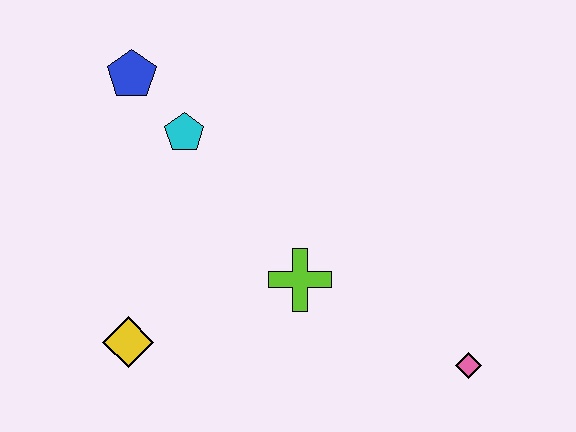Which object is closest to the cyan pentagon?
The blue pentagon is closest to the cyan pentagon.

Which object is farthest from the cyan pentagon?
The pink diamond is farthest from the cyan pentagon.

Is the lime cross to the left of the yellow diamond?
No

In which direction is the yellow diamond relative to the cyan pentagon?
The yellow diamond is below the cyan pentagon.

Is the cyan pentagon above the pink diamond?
Yes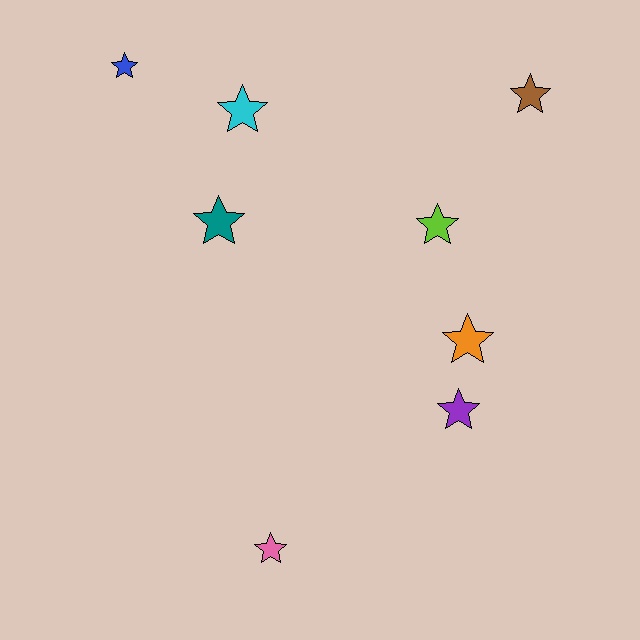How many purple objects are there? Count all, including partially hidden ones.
There is 1 purple object.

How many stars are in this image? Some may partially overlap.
There are 8 stars.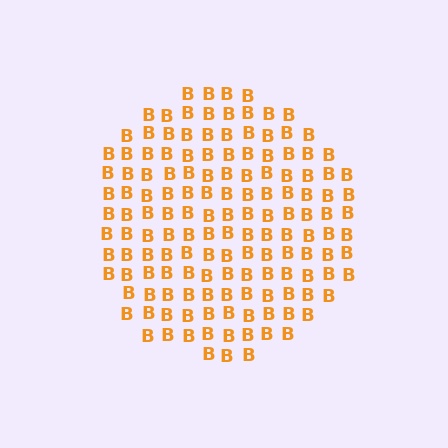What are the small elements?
The small elements are letter B's.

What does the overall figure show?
The overall figure shows a circle.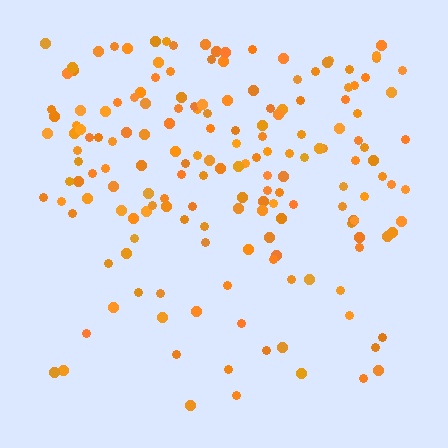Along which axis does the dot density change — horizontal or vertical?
Vertical.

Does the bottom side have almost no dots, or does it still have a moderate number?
Still a moderate number, just noticeably fewer than the top.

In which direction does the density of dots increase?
From bottom to top, with the top side densest.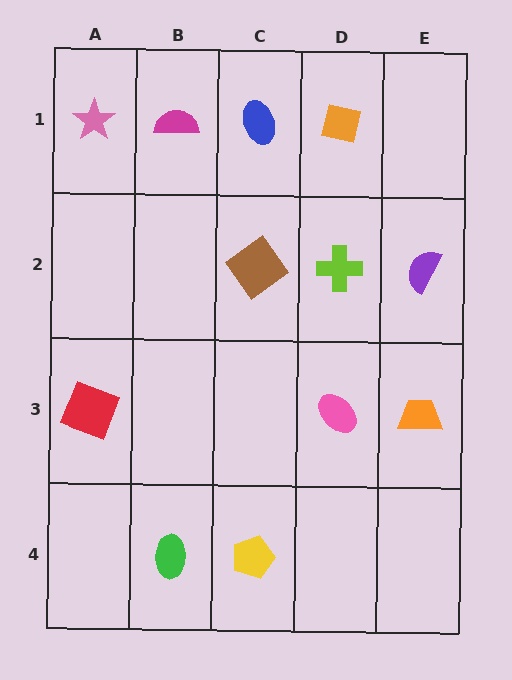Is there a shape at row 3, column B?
No, that cell is empty.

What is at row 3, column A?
A red square.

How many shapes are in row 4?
2 shapes.